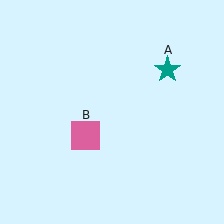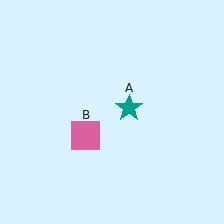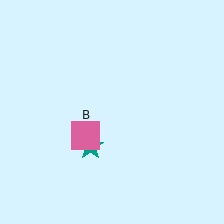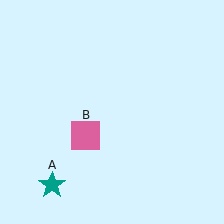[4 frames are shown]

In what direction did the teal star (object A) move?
The teal star (object A) moved down and to the left.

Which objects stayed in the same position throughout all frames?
Pink square (object B) remained stationary.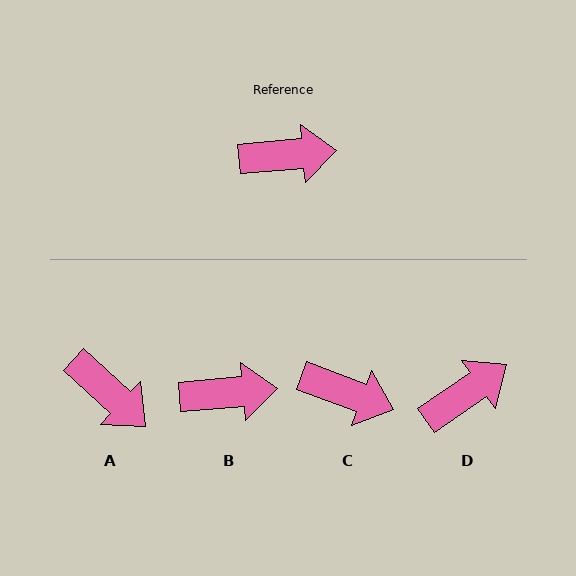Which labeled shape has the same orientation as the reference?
B.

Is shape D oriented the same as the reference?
No, it is off by about 30 degrees.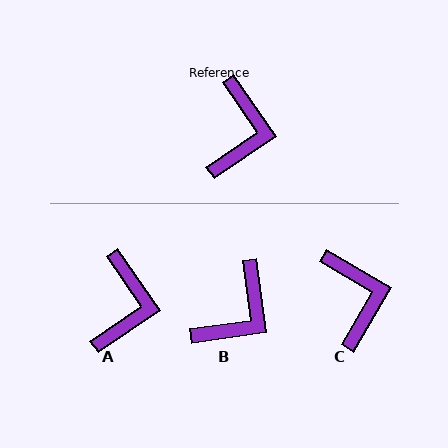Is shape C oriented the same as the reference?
No, it is off by about 25 degrees.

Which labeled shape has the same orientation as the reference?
A.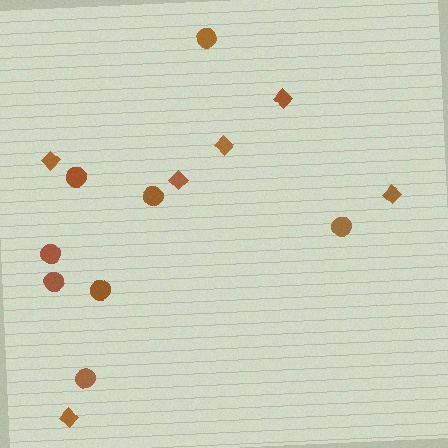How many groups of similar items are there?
There are 2 groups: one group of diamonds (6) and one group of circles (8).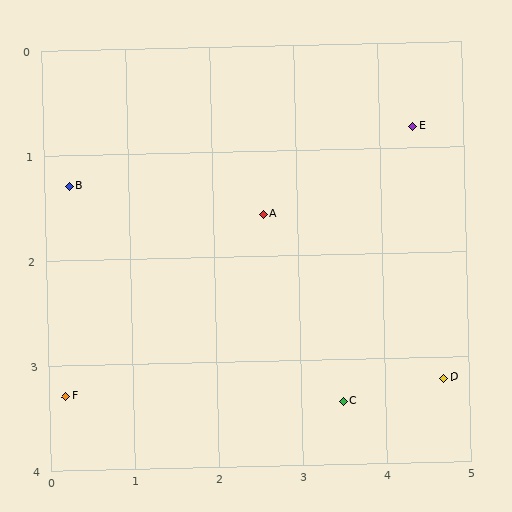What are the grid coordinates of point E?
Point E is at approximately (4.4, 0.8).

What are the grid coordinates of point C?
Point C is at approximately (3.5, 3.4).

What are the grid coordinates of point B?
Point B is at approximately (0.3, 1.3).